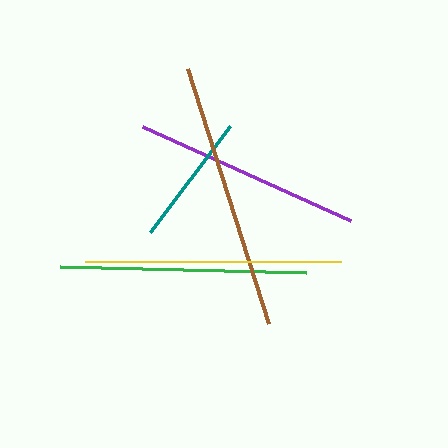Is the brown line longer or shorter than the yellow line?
The brown line is longer than the yellow line.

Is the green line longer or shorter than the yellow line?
The yellow line is longer than the green line.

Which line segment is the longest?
The brown line is the longest at approximately 268 pixels.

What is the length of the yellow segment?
The yellow segment is approximately 257 pixels long.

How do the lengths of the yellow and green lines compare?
The yellow and green lines are approximately the same length.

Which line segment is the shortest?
The teal line is the shortest at approximately 133 pixels.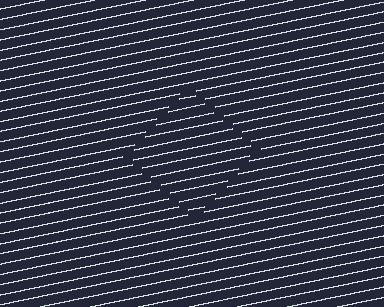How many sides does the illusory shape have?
4 sides — the line-ends trace a square.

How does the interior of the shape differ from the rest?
The interior of the shape contains the same grating, shifted by half a period — the contour is defined by the phase discontinuity where line-ends from the inner and outer gratings abut.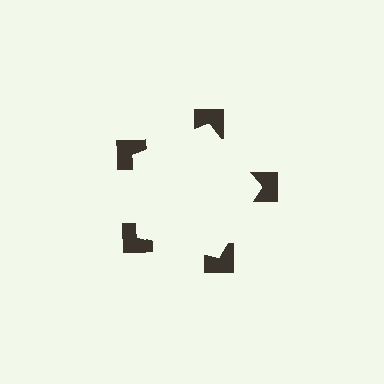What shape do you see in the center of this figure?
An illusory pentagon — its edges are inferred from the aligned wedge cuts in the notched squares, not physically drawn.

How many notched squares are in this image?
There are 5 — one at each vertex of the illusory pentagon.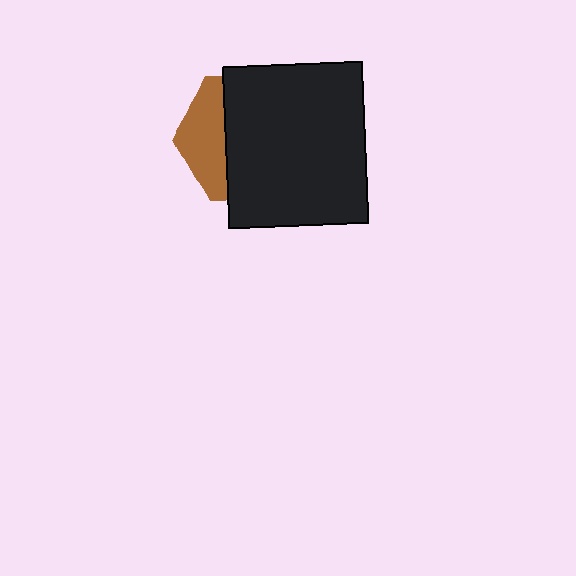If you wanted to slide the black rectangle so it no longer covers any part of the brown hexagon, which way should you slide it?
Slide it right — that is the most direct way to separate the two shapes.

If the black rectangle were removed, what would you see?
You would see the complete brown hexagon.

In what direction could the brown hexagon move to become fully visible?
The brown hexagon could move left. That would shift it out from behind the black rectangle entirely.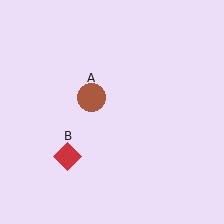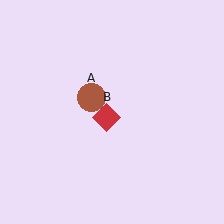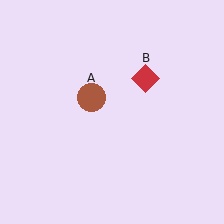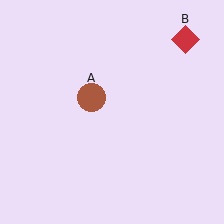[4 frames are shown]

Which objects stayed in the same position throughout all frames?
Brown circle (object A) remained stationary.